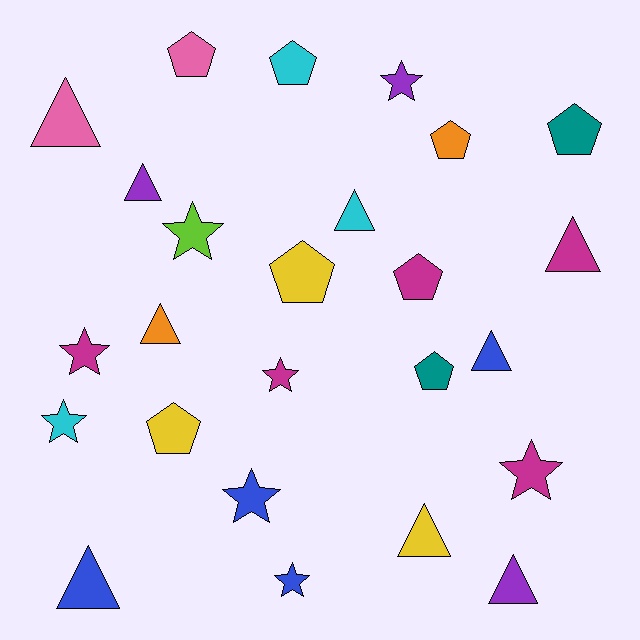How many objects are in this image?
There are 25 objects.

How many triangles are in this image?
There are 9 triangles.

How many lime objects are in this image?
There is 1 lime object.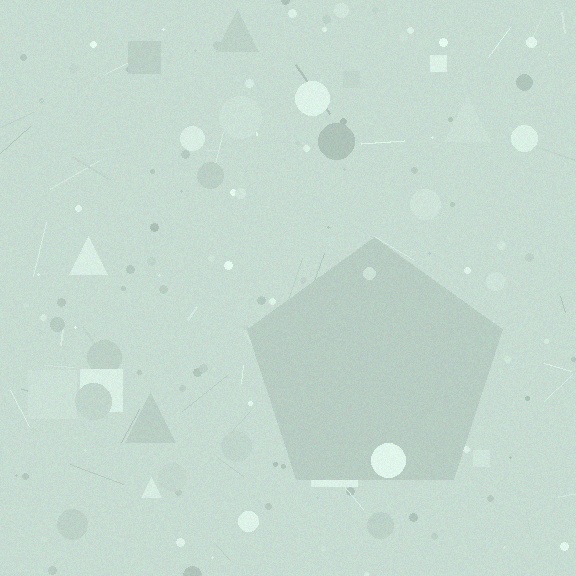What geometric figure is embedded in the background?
A pentagon is embedded in the background.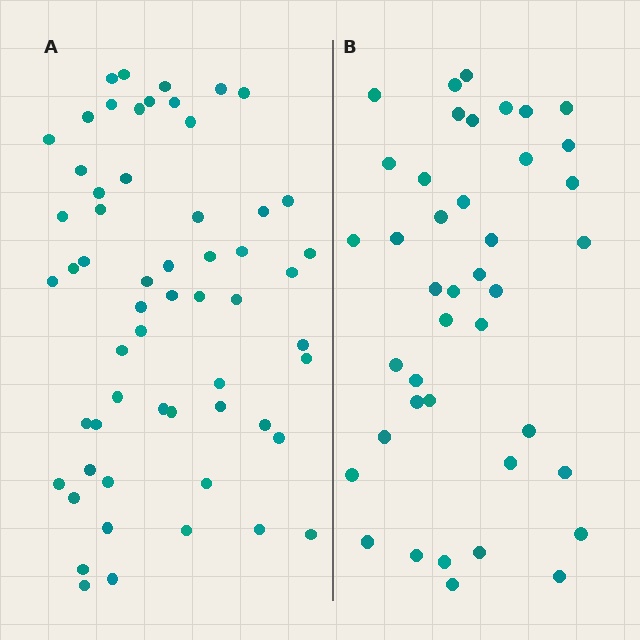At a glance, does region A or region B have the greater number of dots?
Region A (the left region) has more dots.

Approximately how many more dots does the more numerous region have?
Region A has approximately 15 more dots than region B.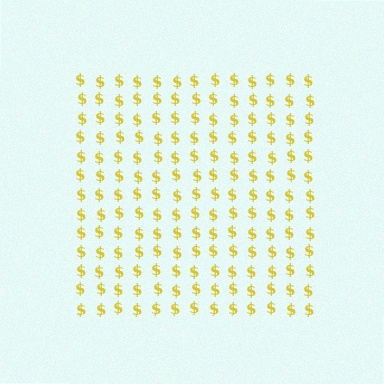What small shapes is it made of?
It is made of small dollar signs.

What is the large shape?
The large shape is a square.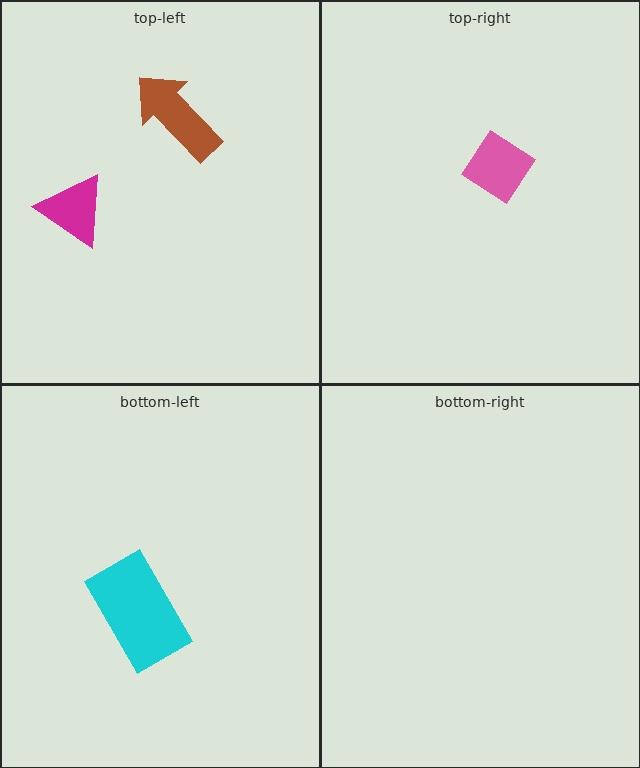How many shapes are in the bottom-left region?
1.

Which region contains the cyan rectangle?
The bottom-left region.